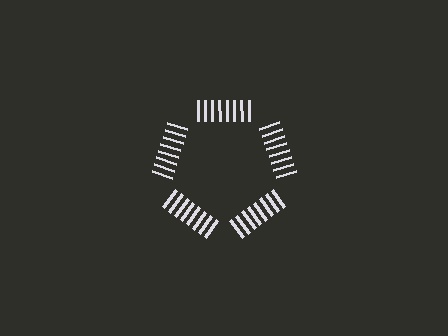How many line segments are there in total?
40 — 8 along each of the 5 edges.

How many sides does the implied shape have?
5 sides — the line-ends trace a pentagon.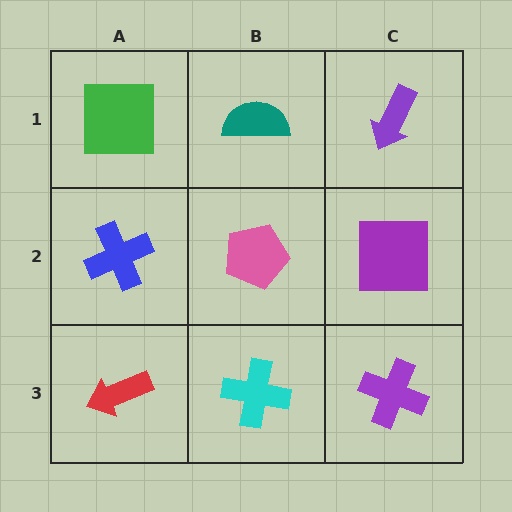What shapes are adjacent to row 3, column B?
A pink pentagon (row 2, column B), a red arrow (row 3, column A), a purple cross (row 3, column C).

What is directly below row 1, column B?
A pink pentagon.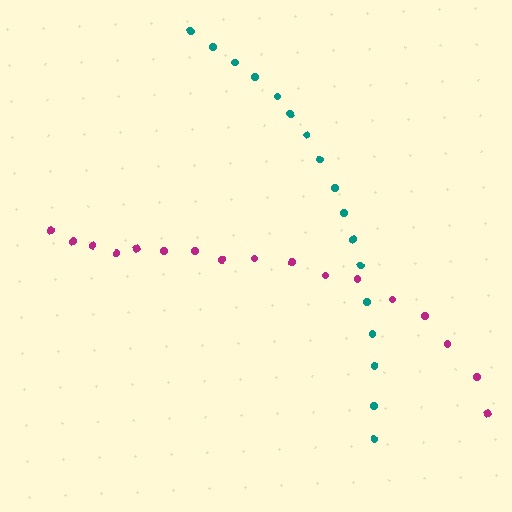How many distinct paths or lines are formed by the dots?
There are 2 distinct paths.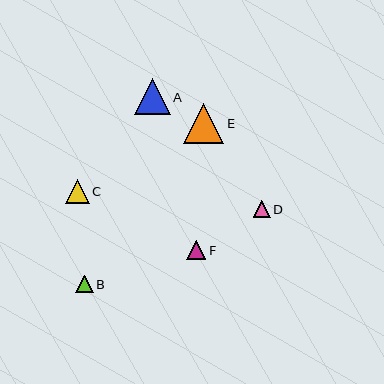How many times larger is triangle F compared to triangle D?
Triangle F is approximately 1.1 times the size of triangle D.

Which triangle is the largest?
Triangle E is the largest with a size of approximately 40 pixels.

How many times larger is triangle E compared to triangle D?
Triangle E is approximately 2.4 times the size of triangle D.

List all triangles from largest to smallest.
From largest to smallest: E, A, C, F, B, D.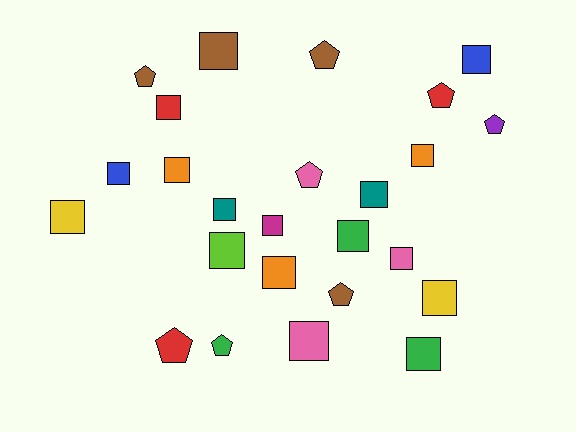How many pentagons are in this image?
There are 8 pentagons.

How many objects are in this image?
There are 25 objects.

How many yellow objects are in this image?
There are 2 yellow objects.